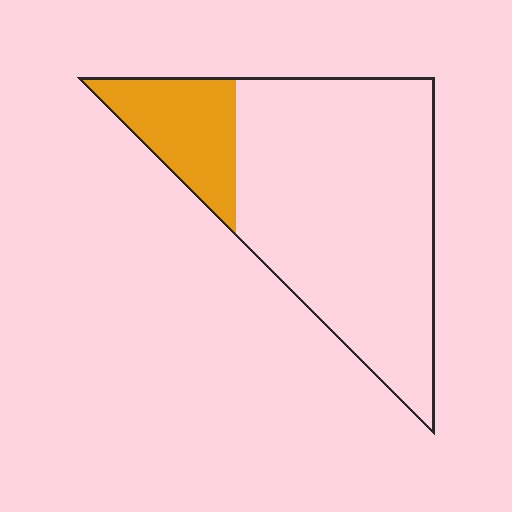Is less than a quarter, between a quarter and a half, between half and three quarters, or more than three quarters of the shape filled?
Less than a quarter.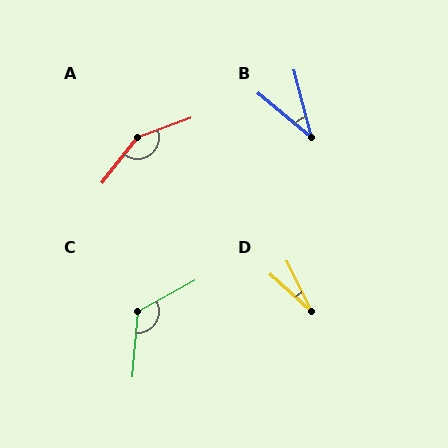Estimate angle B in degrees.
Approximately 36 degrees.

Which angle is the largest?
A, at approximately 148 degrees.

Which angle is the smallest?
D, at approximately 22 degrees.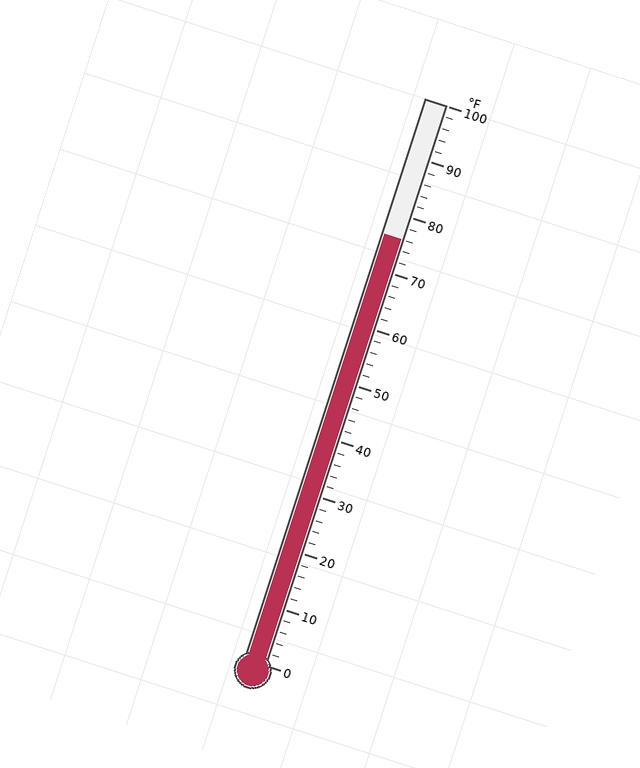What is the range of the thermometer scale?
The thermometer scale ranges from 0°F to 100°F.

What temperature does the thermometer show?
The thermometer shows approximately 76°F.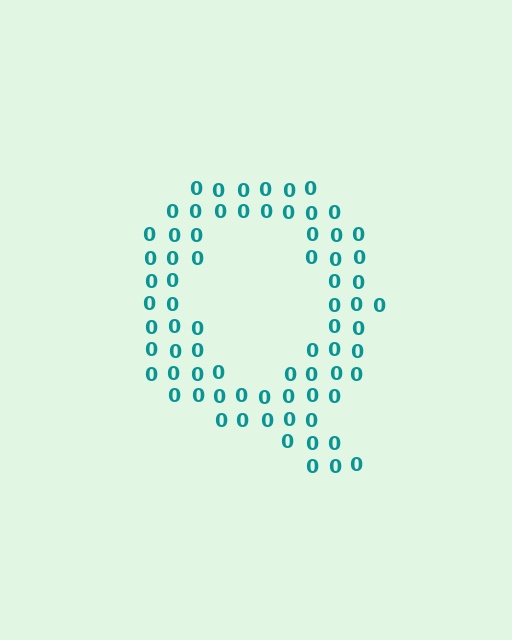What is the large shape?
The large shape is the letter Q.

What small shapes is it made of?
It is made of small digit 0's.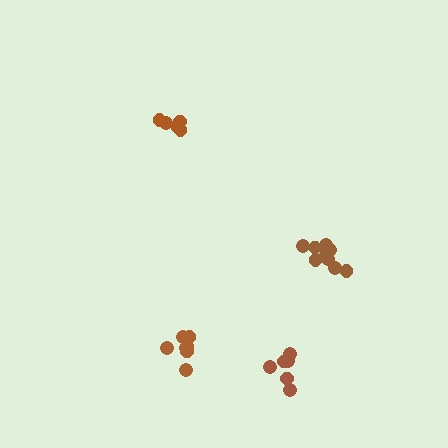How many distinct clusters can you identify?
There are 4 distinct clusters.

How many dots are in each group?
Group 1: 5 dots, Group 2: 10 dots, Group 3: 7 dots, Group 4: 6 dots (28 total).